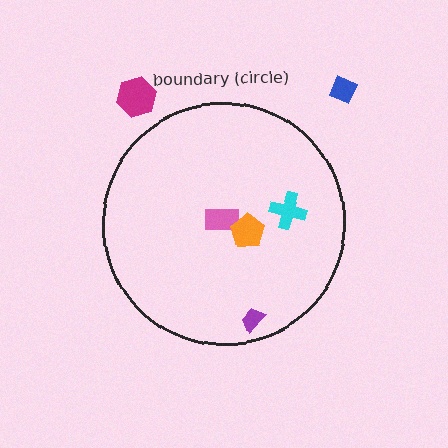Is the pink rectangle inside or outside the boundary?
Inside.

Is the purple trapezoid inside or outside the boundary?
Inside.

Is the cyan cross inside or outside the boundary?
Inside.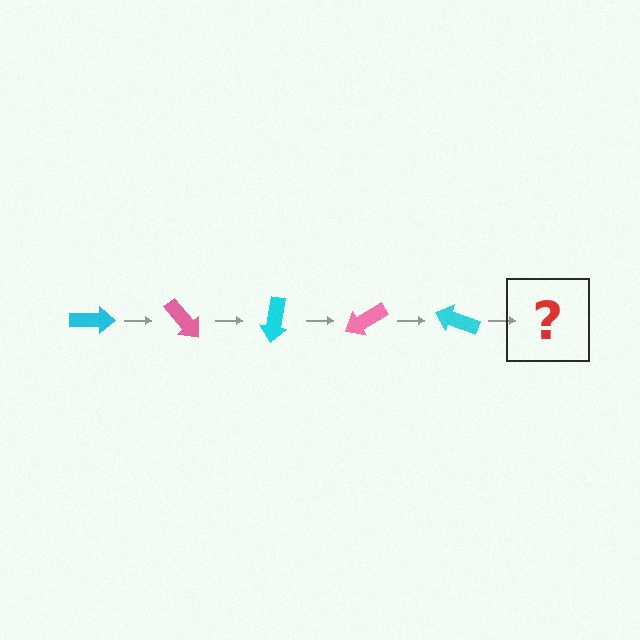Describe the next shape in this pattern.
It should be a pink arrow, rotated 250 degrees from the start.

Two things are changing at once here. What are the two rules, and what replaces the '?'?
The two rules are that it rotates 50 degrees each step and the color cycles through cyan and pink. The '?' should be a pink arrow, rotated 250 degrees from the start.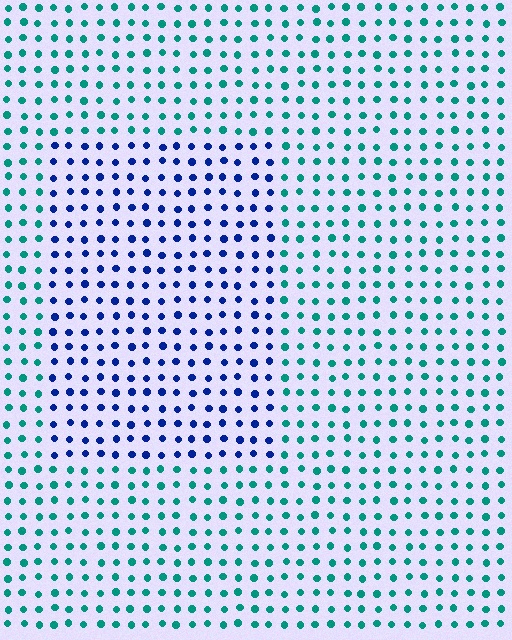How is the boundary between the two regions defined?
The boundary is defined purely by a slight shift in hue (about 56 degrees). Spacing, size, and orientation are identical on both sides.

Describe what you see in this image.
The image is filled with small teal elements in a uniform arrangement. A rectangle-shaped region is visible where the elements are tinted to a slightly different hue, forming a subtle color boundary.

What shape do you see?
I see a rectangle.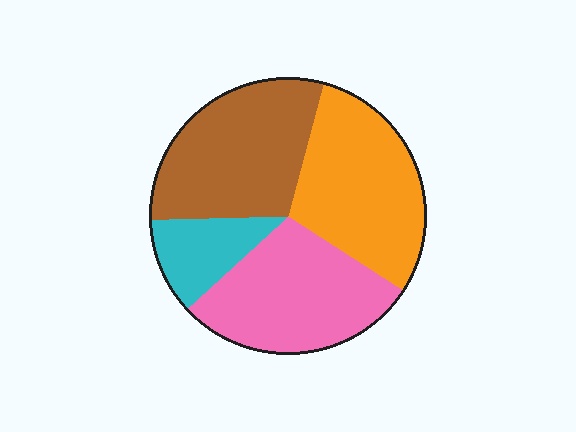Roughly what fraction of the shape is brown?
Brown takes up about one third (1/3) of the shape.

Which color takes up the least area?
Cyan, at roughly 10%.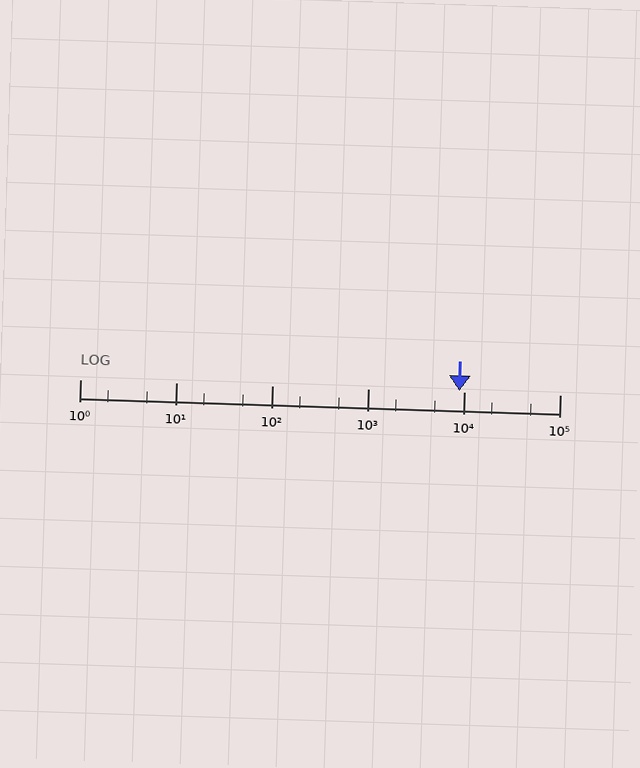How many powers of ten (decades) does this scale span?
The scale spans 5 decades, from 1 to 100000.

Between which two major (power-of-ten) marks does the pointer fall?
The pointer is between 1000 and 10000.